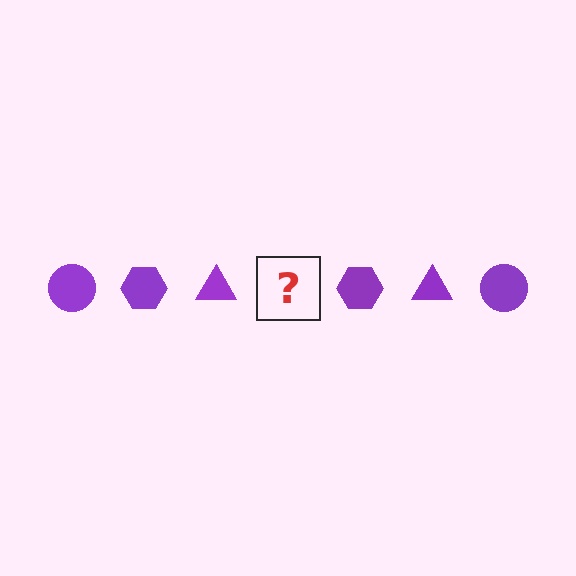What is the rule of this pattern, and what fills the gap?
The rule is that the pattern cycles through circle, hexagon, triangle shapes in purple. The gap should be filled with a purple circle.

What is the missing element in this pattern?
The missing element is a purple circle.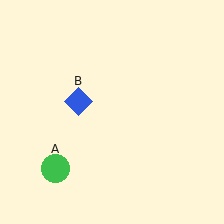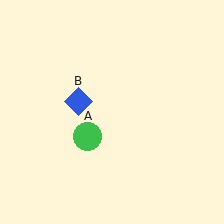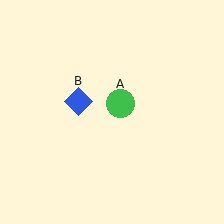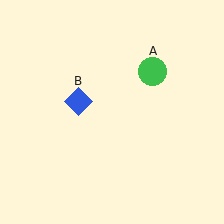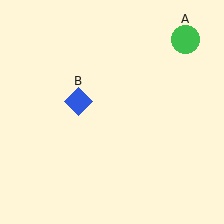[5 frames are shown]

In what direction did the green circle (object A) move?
The green circle (object A) moved up and to the right.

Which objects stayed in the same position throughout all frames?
Blue diamond (object B) remained stationary.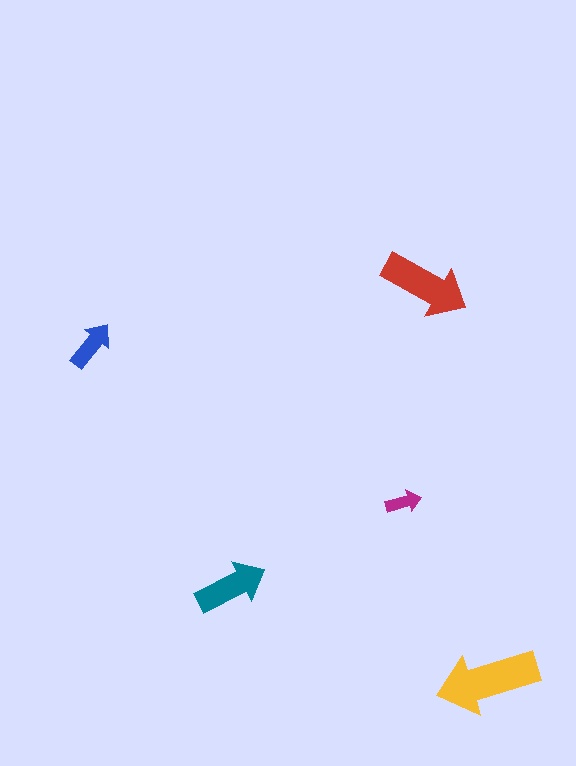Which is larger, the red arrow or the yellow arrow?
The yellow one.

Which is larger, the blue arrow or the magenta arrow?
The blue one.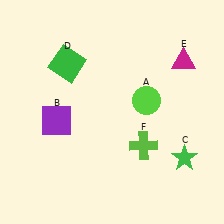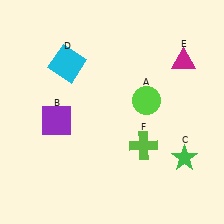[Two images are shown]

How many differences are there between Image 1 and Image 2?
There is 1 difference between the two images.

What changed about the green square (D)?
In Image 1, D is green. In Image 2, it changed to cyan.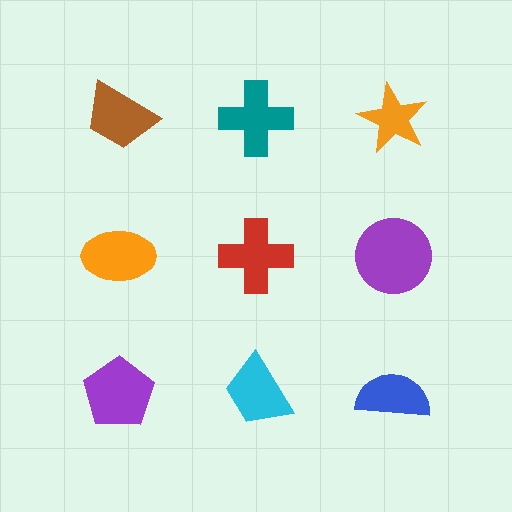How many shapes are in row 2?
3 shapes.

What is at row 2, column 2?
A red cross.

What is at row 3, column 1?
A purple pentagon.